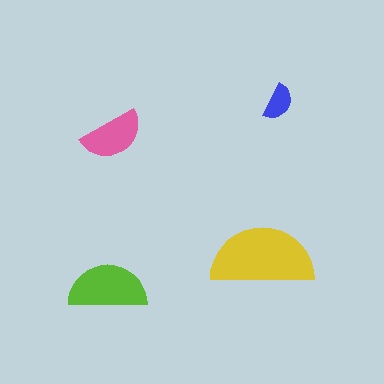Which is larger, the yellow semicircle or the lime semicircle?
The yellow one.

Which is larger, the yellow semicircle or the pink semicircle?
The yellow one.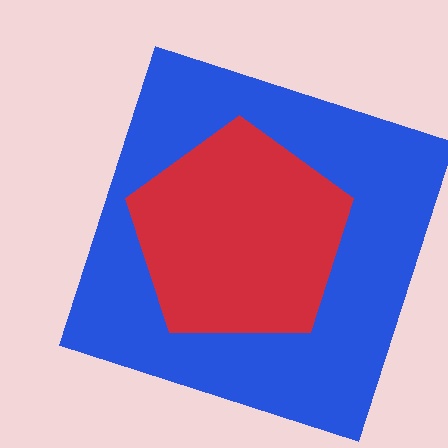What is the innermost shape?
The red pentagon.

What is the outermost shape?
The blue square.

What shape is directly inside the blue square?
The red pentagon.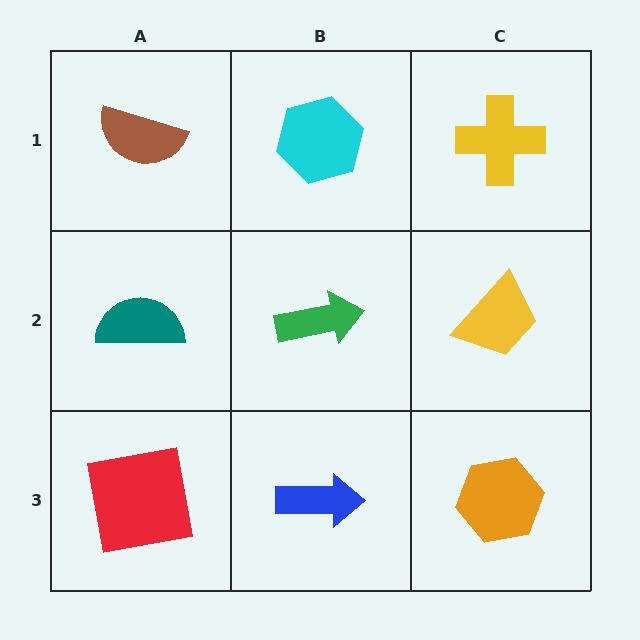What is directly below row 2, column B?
A blue arrow.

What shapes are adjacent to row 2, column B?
A cyan hexagon (row 1, column B), a blue arrow (row 3, column B), a teal semicircle (row 2, column A), a yellow trapezoid (row 2, column C).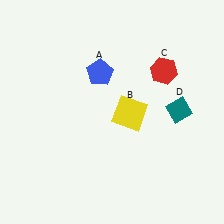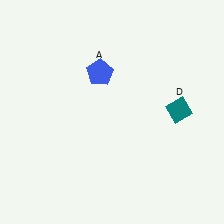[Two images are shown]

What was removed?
The red hexagon (C), the yellow square (B) were removed in Image 2.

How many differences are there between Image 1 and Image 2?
There are 2 differences between the two images.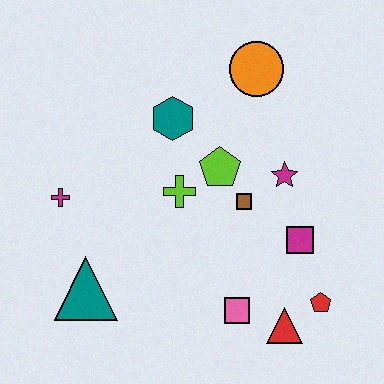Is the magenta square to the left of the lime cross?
No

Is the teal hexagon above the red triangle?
Yes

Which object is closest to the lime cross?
The lime pentagon is closest to the lime cross.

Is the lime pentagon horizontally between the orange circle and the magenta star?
No